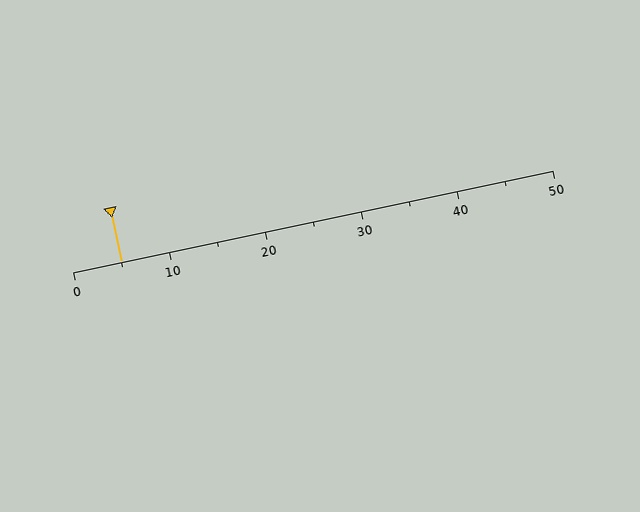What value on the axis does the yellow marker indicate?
The marker indicates approximately 5.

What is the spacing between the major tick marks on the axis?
The major ticks are spaced 10 apart.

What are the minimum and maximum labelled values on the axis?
The axis runs from 0 to 50.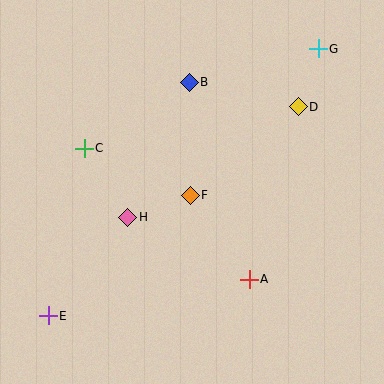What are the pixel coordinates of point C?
Point C is at (84, 148).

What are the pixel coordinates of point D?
Point D is at (298, 107).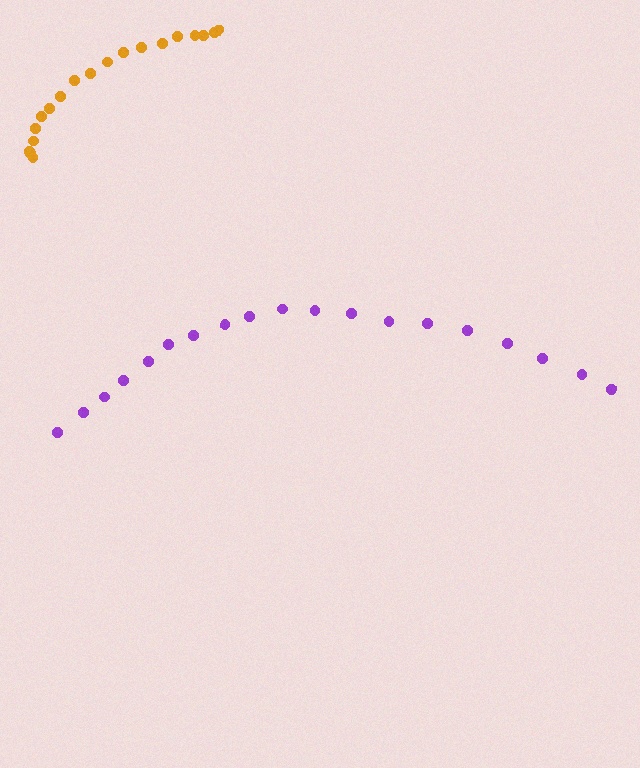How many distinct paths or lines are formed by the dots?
There are 2 distinct paths.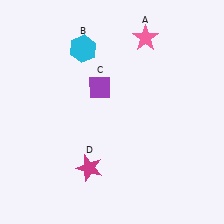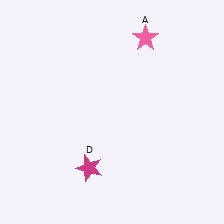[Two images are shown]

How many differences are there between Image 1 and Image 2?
There are 2 differences between the two images.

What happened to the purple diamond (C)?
The purple diamond (C) was removed in Image 2. It was in the top-left area of Image 1.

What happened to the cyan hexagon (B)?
The cyan hexagon (B) was removed in Image 2. It was in the top-left area of Image 1.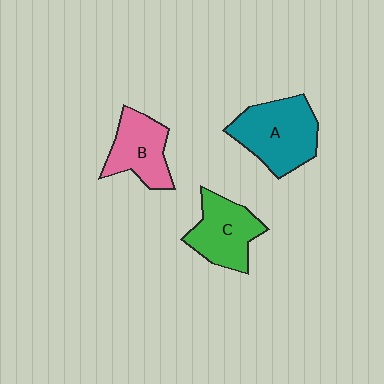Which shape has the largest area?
Shape A (teal).